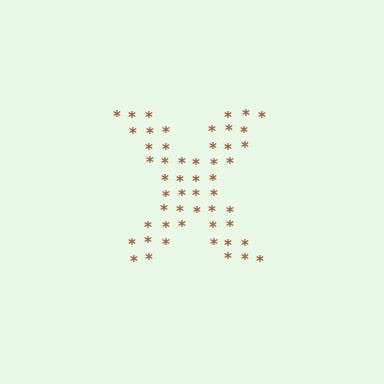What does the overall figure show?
The overall figure shows the letter X.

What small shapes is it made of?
It is made of small asterisks.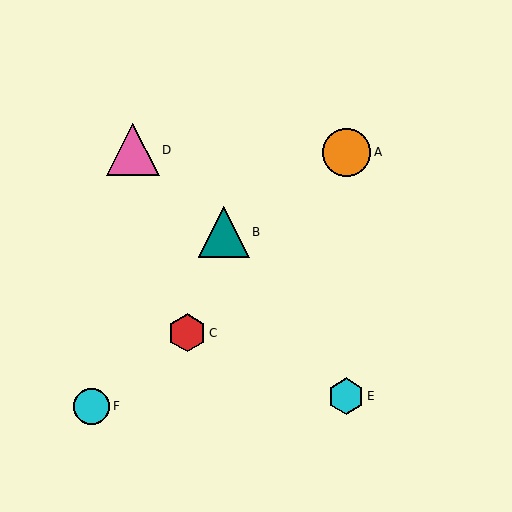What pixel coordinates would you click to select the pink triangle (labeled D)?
Click at (133, 150) to select the pink triangle D.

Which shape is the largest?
The pink triangle (labeled D) is the largest.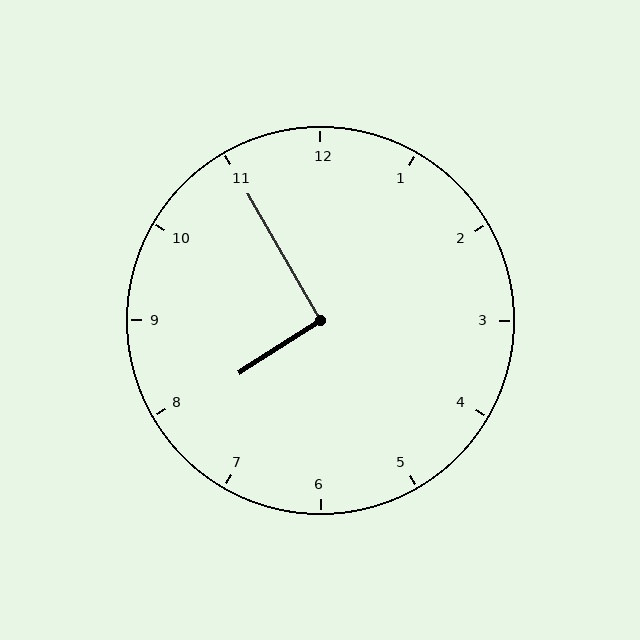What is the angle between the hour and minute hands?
Approximately 92 degrees.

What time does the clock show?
7:55.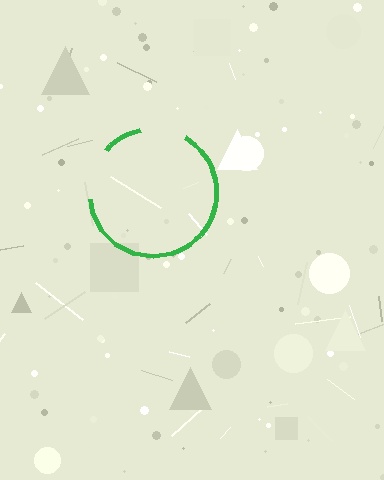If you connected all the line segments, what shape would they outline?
They would outline a circle.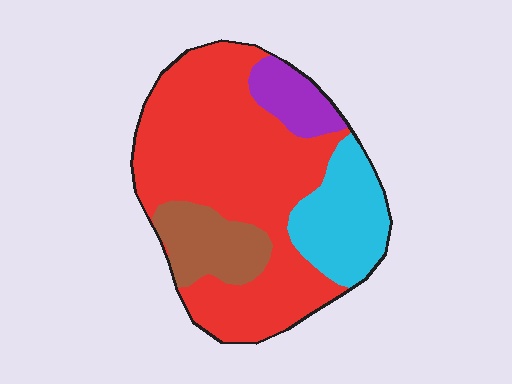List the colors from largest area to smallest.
From largest to smallest: red, cyan, brown, purple.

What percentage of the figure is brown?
Brown covers around 15% of the figure.